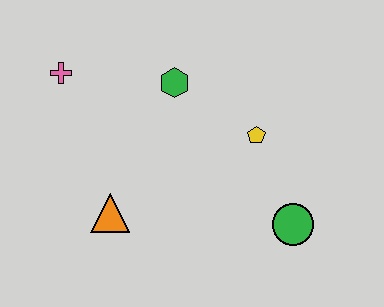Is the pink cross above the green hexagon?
Yes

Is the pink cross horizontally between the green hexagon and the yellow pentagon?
No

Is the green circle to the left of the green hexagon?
No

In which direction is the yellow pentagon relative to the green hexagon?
The yellow pentagon is to the right of the green hexagon.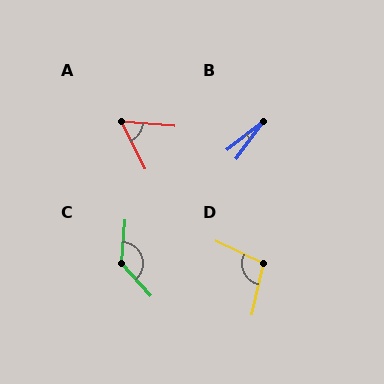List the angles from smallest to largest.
B (15°), A (60°), D (103°), C (134°).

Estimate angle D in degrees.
Approximately 103 degrees.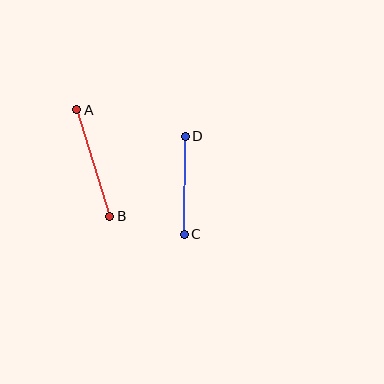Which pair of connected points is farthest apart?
Points A and B are farthest apart.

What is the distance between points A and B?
The distance is approximately 112 pixels.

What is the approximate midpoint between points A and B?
The midpoint is at approximately (93, 163) pixels.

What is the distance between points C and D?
The distance is approximately 98 pixels.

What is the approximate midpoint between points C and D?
The midpoint is at approximately (185, 185) pixels.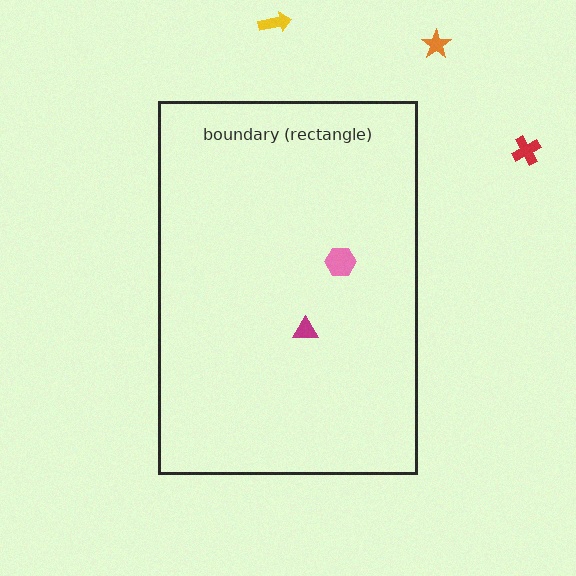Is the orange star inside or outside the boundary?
Outside.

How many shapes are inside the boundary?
2 inside, 3 outside.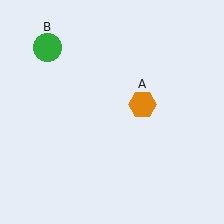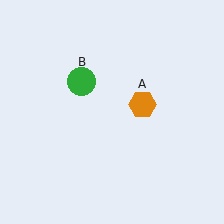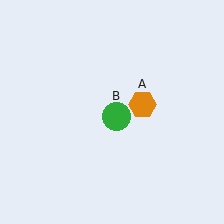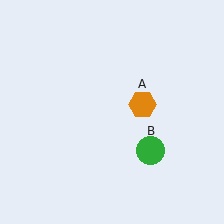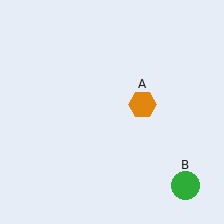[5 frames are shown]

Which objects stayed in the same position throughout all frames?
Orange hexagon (object A) remained stationary.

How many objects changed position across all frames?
1 object changed position: green circle (object B).